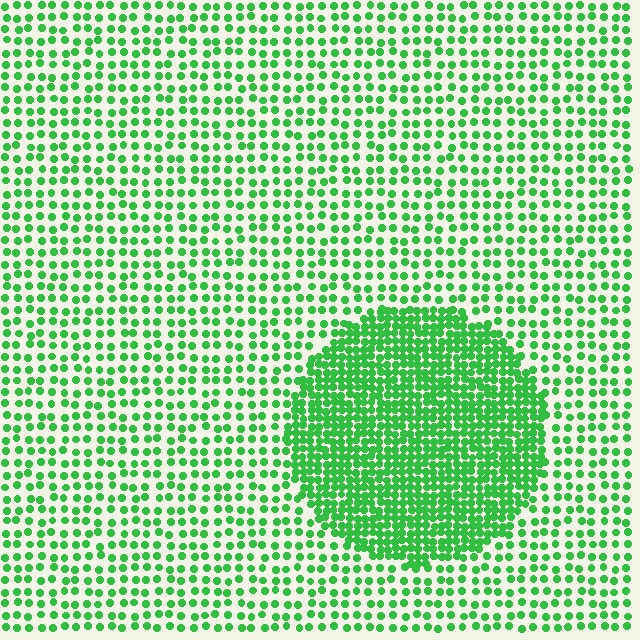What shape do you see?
I see a circle.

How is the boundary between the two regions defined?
The boundary is defined by a change in element density (approximately 2.3x ratio). All elements are the same color, size, and shape.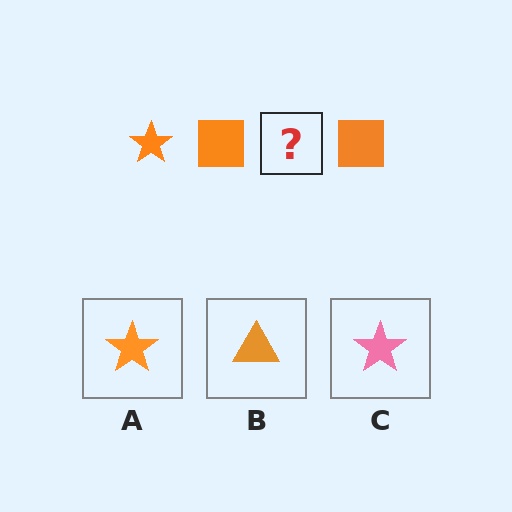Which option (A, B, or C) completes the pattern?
A.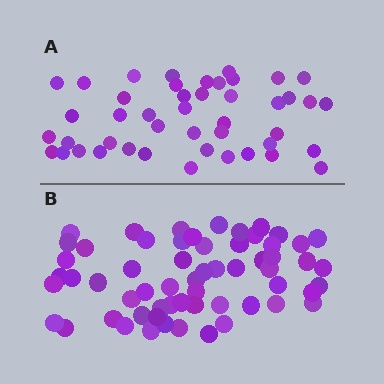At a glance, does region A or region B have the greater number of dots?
Region B (the bottom region) has more dots.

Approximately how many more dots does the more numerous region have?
Region B has approximately 15 more dots than region A.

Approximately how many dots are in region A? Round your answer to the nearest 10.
About 40 dots. (The exact count is 45, which rounds to 40.)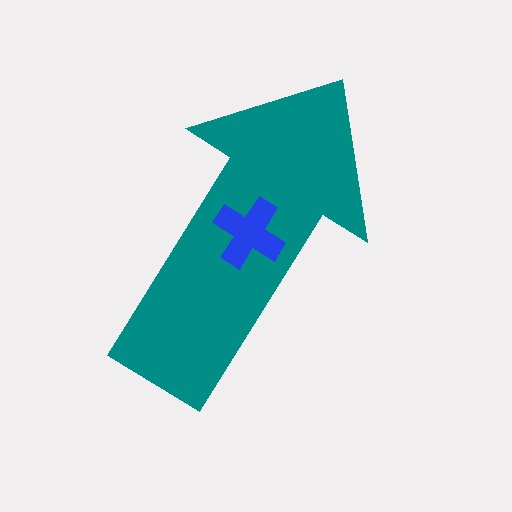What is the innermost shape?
The blue cross.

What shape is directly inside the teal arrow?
The blue cross.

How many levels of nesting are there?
2.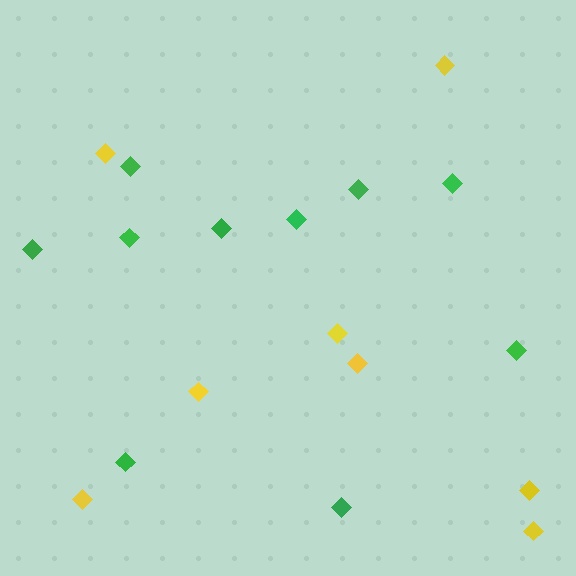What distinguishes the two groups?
There are 2 groups: one group of yellow diamonds (8) and one group of green diamonds (10).